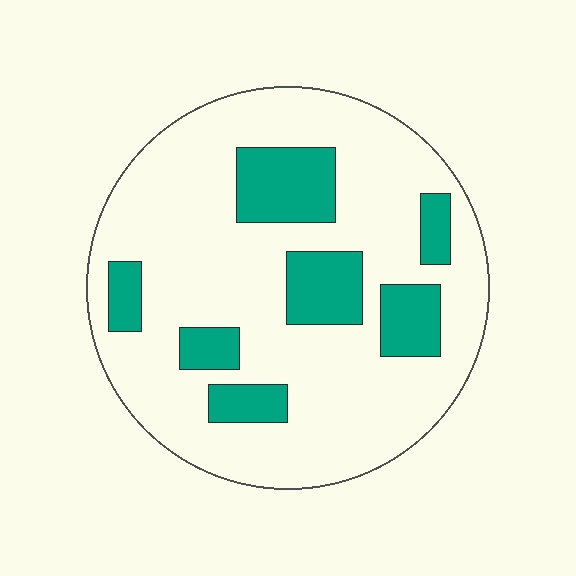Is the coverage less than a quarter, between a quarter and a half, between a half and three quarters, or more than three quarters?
Less than a quarter.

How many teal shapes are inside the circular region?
7.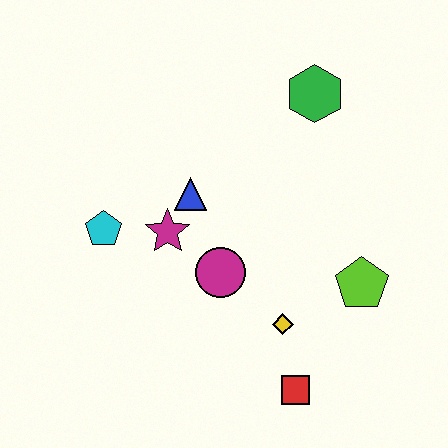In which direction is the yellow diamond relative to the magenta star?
The yellow diamond is to the right of the magenta star.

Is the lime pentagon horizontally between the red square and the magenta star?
No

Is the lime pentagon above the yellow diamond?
Yes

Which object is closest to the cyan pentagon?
The magenta star is closest to the cyan pentagon.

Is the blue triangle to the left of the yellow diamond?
Yes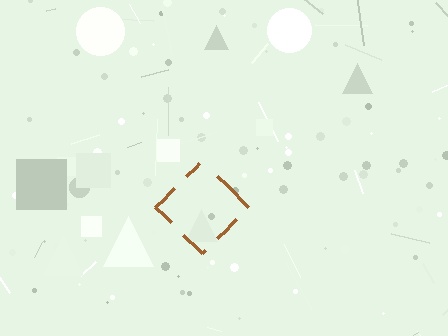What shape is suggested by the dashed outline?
The dashed outline suggests a diamond.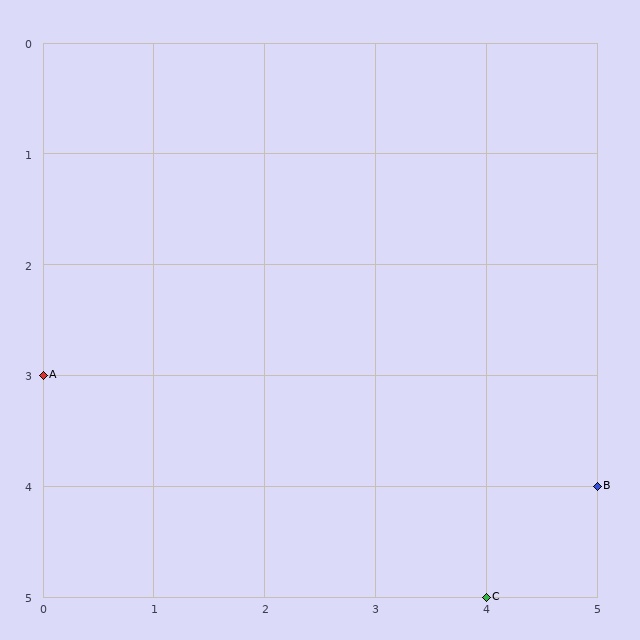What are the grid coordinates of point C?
Point C is at grid coordinates (4, 5).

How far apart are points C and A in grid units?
Points C and A are 4 columns and 2 rows apart (about 4.5 grid units diagonally).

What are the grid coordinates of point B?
Point B is at grid coordinates (5, 4).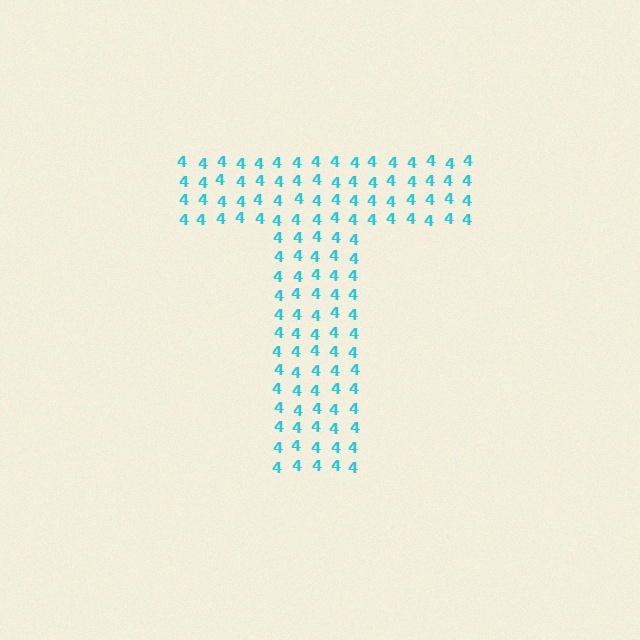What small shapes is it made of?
It is made of small digit 4's.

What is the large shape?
The large shape is the letter T.